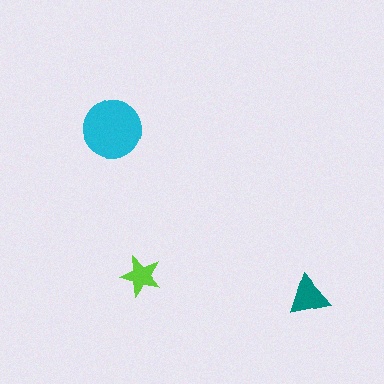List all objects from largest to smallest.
The cyan circle, the teal triangle, the lime star.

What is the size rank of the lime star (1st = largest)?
3rd.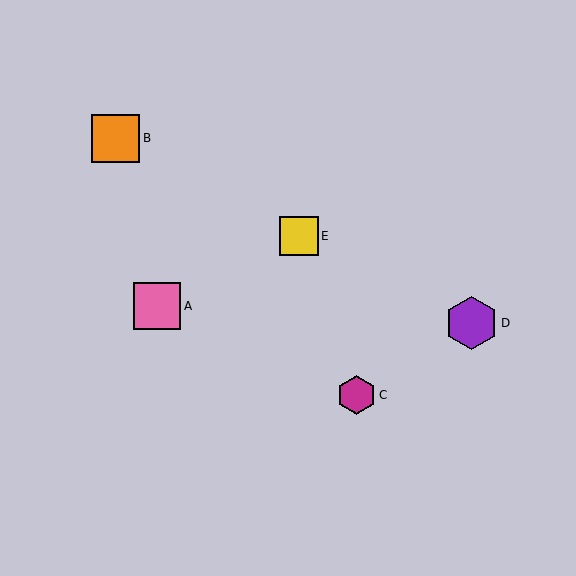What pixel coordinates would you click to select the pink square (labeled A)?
Click at (157, 306) to select the pink square A.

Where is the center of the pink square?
The center of the pink square is at (157, 306).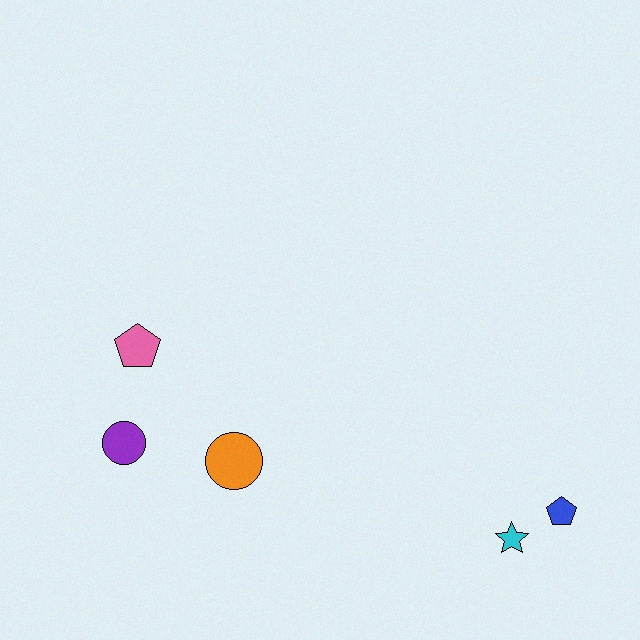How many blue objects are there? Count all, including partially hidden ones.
There is 1 blue object.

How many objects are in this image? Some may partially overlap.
There are 5 objects.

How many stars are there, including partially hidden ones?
There is 1 star.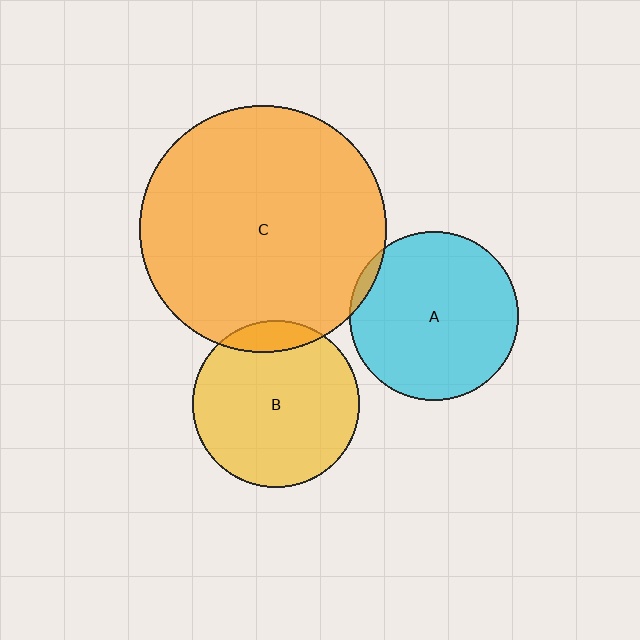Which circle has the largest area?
Circle C (orange).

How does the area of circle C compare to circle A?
Approximately 2.1 times.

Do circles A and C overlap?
Yes.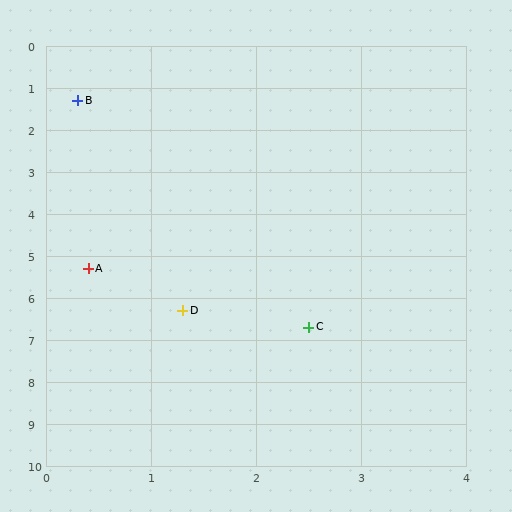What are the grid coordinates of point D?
Point D is at approximately (1.3, 6.3).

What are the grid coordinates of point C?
Point C is at approximately (2.5, 6.7).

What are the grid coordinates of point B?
Point B is at approximately (0.3, 1.3).